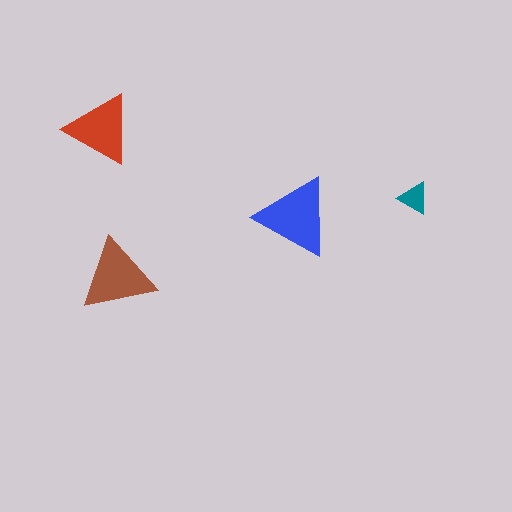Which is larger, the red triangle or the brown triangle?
The brown one.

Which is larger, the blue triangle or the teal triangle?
The blue one.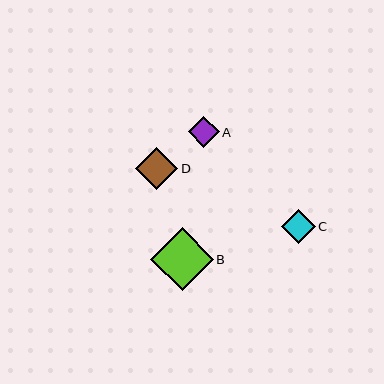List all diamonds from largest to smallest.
From largest to smallest: B, D, C, A.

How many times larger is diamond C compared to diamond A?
Diamond C is approximately 1.1 times the size of diamond A.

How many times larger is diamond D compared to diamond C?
Diamond D is approximately 1.2 times the size of diamond C.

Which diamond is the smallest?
Diamond A is the smallest with a size of approximately 31 pixels.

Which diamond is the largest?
Diamond B is the largest with a size of approximately 62 pixels.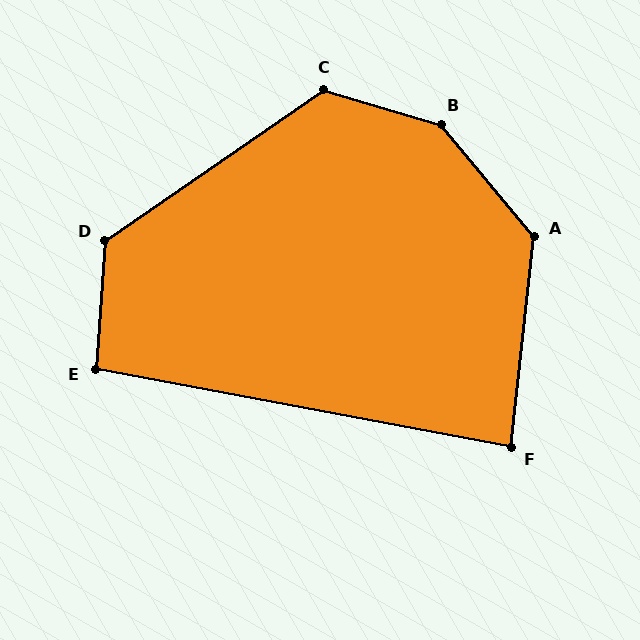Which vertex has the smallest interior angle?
F, at approximately 86 degrees.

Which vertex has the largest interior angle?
B, at approximately 146 degrees.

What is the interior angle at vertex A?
Approximately 134 degrees (obtuse).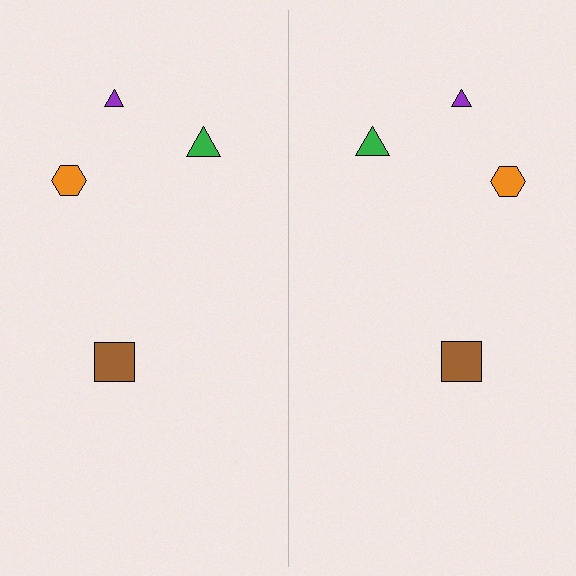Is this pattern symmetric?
Yes, this pattern has bilateral (reflection) symmetry.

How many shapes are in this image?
There are 8 shapes in this image.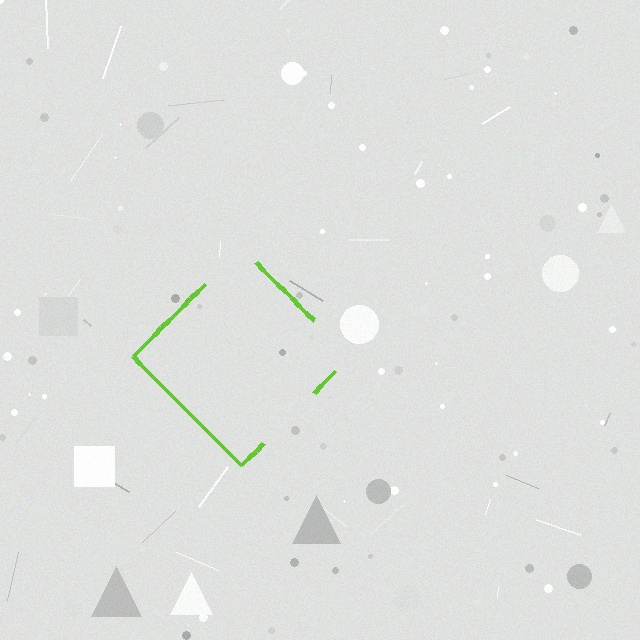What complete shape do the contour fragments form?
The contour fragments form a diamond.